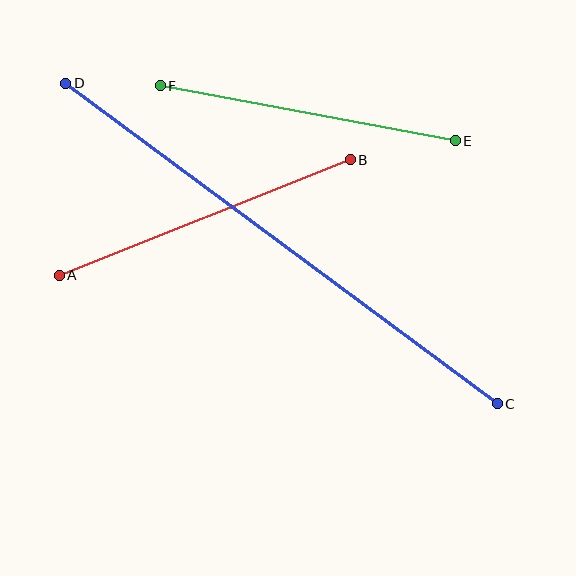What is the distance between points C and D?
The distance is approximately 538 pixels.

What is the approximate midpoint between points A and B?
The midpoint is at approximately (205, 217) pixels.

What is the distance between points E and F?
The distance is approximately 300 pixels.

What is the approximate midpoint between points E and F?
The midpoint is at approximately (308, 113) pixels.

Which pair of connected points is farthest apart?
Points C and D are farthest apart.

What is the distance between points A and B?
The distance is approximately 313 pixels.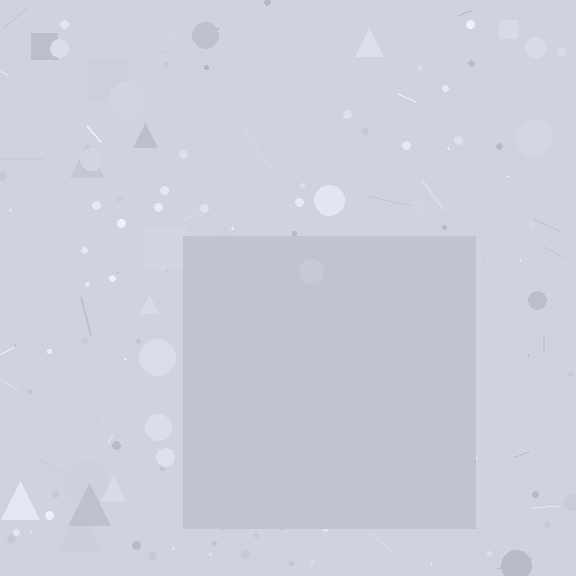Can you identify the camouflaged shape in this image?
The camouflaged shape is a square.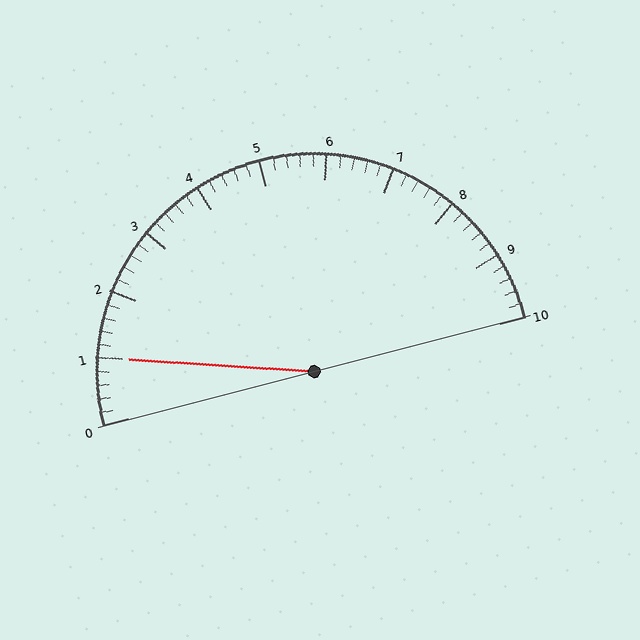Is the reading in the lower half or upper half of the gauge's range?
The reading is in the lower half of the range (0 to 10).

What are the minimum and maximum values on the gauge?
The gauge ranges from 0 to 10.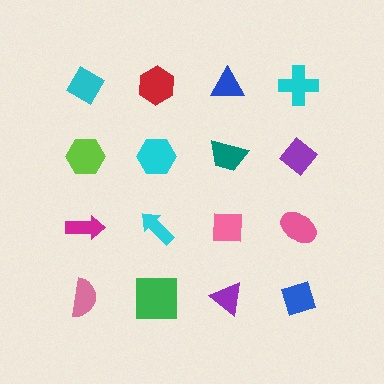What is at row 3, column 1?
A magenta arrow.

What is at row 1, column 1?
A cyan diamond.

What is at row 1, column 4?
A cyan cross.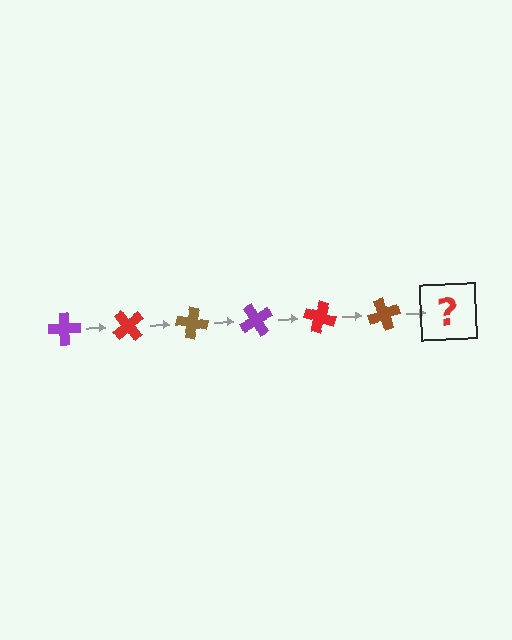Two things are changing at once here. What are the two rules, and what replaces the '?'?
The two rules are that it rotates 50 degrees each step and the color cycles through purple, red, and brown. The '?' should be a purple cross, rotated 300 degrees from the start.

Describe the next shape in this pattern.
It should be a purple cross, rotated 300 degrees from the start.